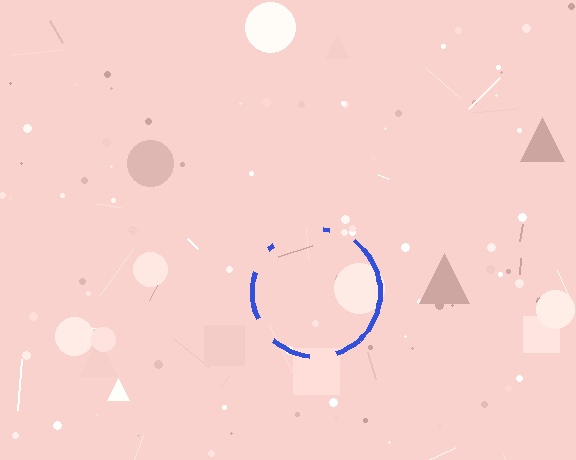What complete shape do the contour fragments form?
The contour fragments form a circle.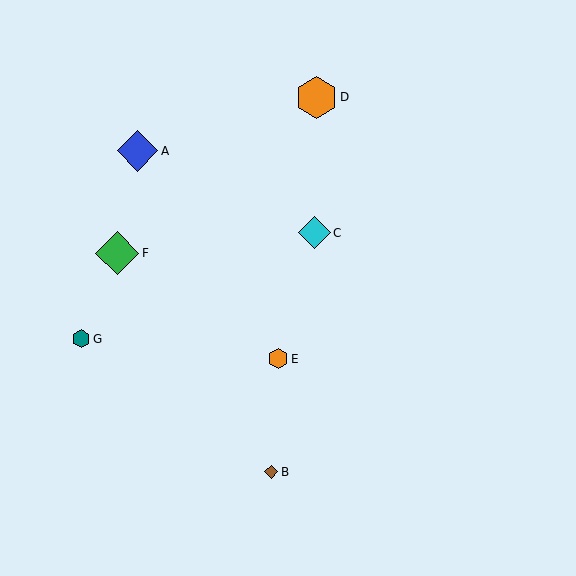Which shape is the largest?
The green diamond (labeled F) is the largest.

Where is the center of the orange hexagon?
The center of the orange hexagon is at (316, 97).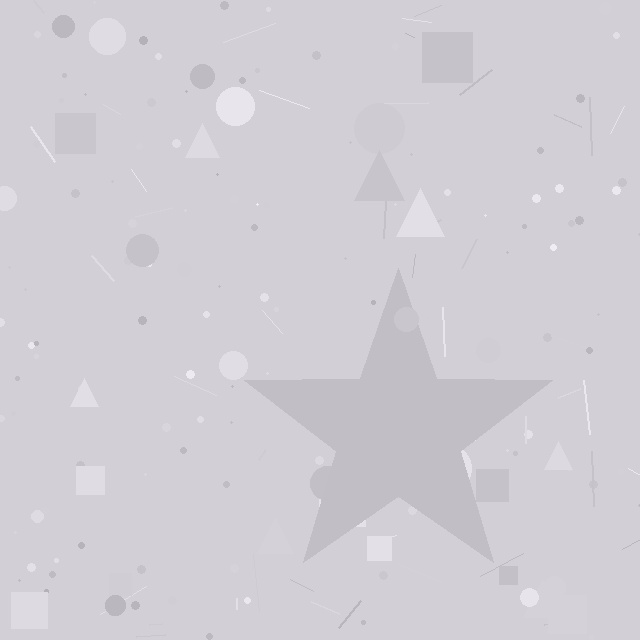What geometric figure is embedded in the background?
A star is embedded in the background.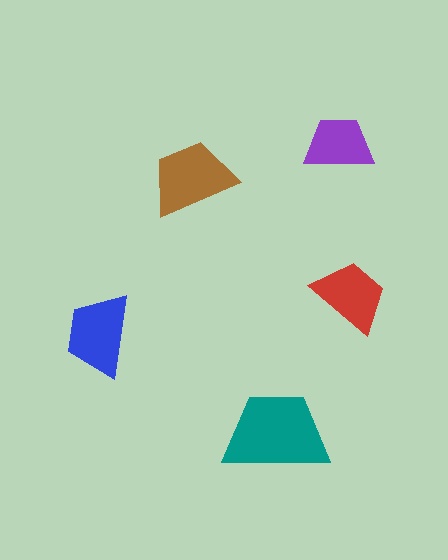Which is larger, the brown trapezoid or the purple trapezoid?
The brown one.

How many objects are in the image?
There are 5 objects in the image.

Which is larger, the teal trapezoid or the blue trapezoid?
The teal one.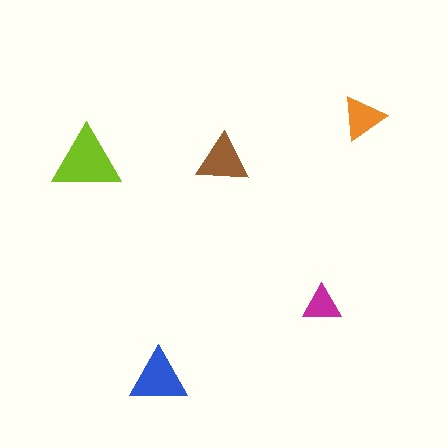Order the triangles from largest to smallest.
the lime one, the blue one, the brown one, the orange one, the magenta one.